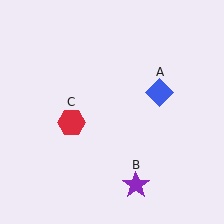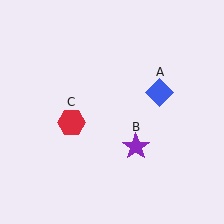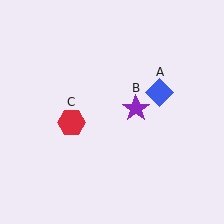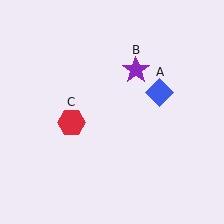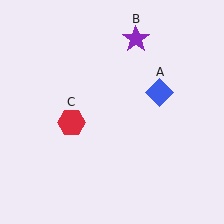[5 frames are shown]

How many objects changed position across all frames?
1 object changed position: purple star (object B).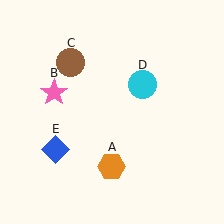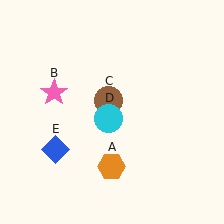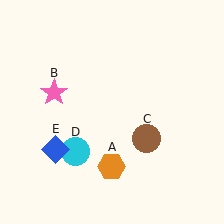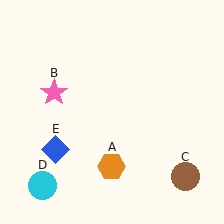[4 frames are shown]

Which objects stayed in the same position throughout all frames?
Orange hexagon (object A) and pink star (object B) and blue diamond (object E) remained stationary.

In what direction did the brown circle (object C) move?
The brown circle (object C) moved down and to the right.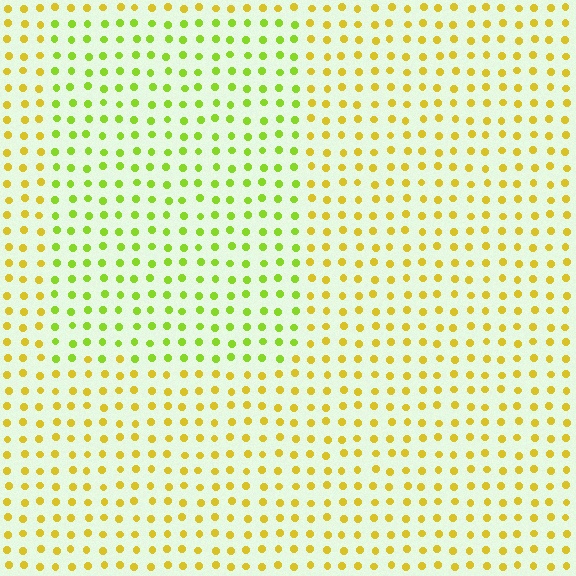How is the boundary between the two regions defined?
The boundary is defined purely by a slight shift in hue (about 36 degrees). Spacing, size, and orientation are identical on both sides.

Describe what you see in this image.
The image is filled with small yellow elements in a uniform arrangement. A rectangle-shaped region is visible where the elements are tinted to a slightly different hue, forming a subtle color boundary.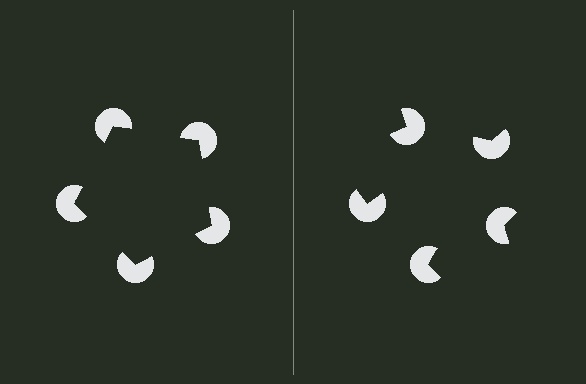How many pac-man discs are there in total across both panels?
10 — 5 on each side.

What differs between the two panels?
The pac-man discs are positioned identically on both sides; only the wedge orientations differ. On the left they align to a pentagon; on the right they are misaligned.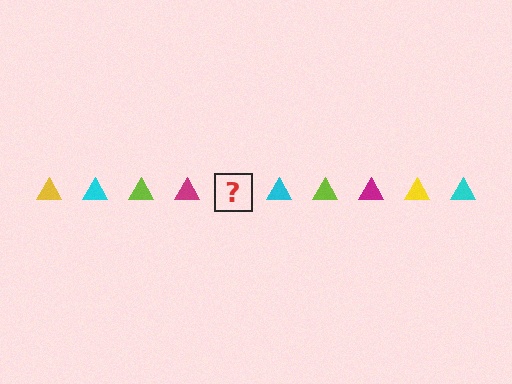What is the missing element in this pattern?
The missing element is a yellow triangle.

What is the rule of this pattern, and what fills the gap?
The rule is that the pattern cycles through yellow, cyan, lime, magenta triangles. The gap should be filled with a yellow triangle.